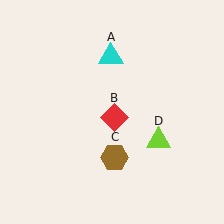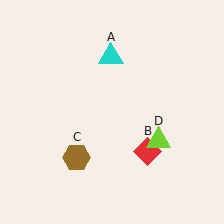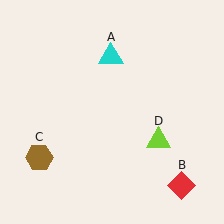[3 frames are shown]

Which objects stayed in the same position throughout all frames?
Cyan triangle (object A) and lime triangle (object D) remained stationary.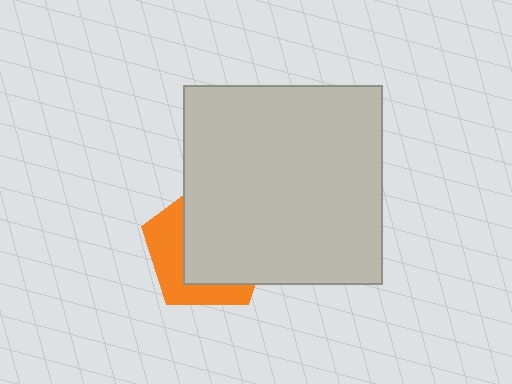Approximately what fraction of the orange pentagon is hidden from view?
Roughly 63% of the orange pentagon is hidden behind the light gray square.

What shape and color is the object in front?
The object in front is a light gray square.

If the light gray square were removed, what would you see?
You would see the complete orange pentagon.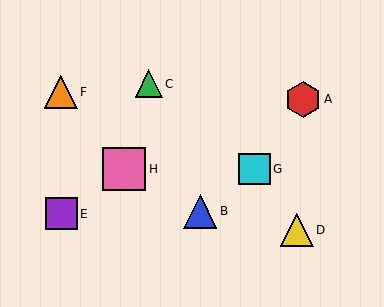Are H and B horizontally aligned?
No, H is at y≈169 and B is at y≈211.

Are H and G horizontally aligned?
Yes, both are at y≈169.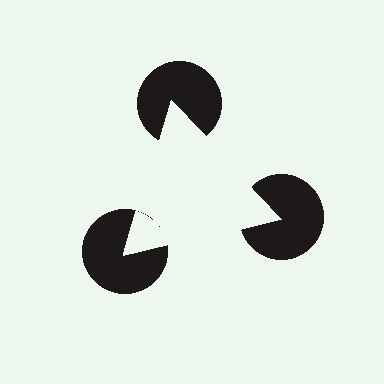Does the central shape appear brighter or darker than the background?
It typically appears slightly brighter than the background, even though no actual brightness change is drawn.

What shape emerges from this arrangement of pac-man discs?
An illusory triangle — its edges are inferred from the aligned wedge cuts in the pac-man discs, not physically drawn.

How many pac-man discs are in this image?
There are 3 — one at each vertex of the illusory triangle.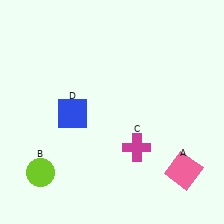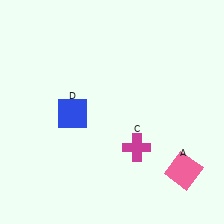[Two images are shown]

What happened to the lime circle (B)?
The lime circle (B) was removed in Image 2. It was in the bottom-left area of Image 1.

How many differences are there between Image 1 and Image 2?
There is 1 difference between the two images.